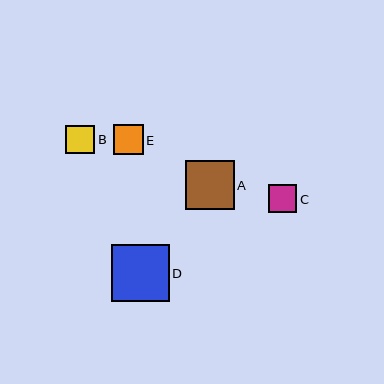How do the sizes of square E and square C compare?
Square E and square C are approximately the same size.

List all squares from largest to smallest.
From largest to smallest: D, A, E, B, C.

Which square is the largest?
Square D is the largest with a size of approximately 58 pixels.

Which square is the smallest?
Square C is the smallest with a size of approximately 28 pixels.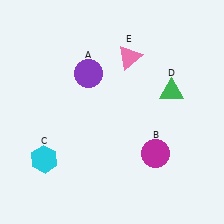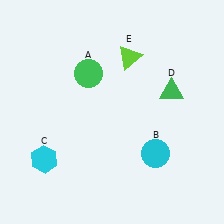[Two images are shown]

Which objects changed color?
A changed from purple to green. B changed from magenta to cyan. E changed from pink to lime.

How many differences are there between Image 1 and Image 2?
There are 3 differences between the two images.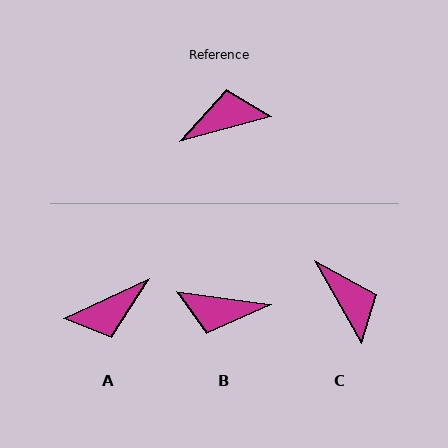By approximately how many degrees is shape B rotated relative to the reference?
Approximately 157 degrees counter-clockwise.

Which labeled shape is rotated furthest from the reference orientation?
A, about 170 degrees away.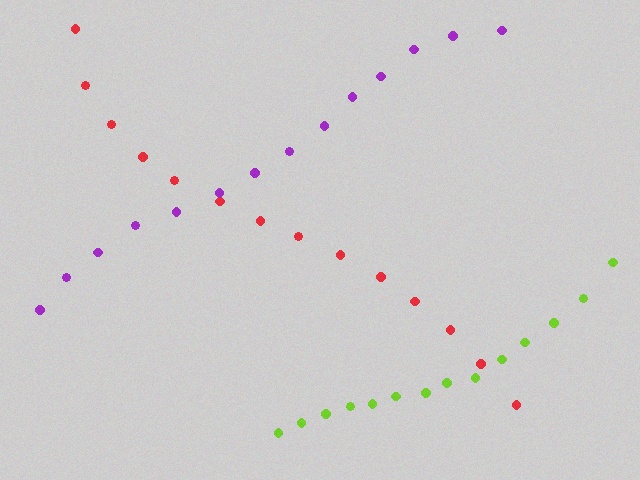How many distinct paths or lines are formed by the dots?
There are 3 distinct paths.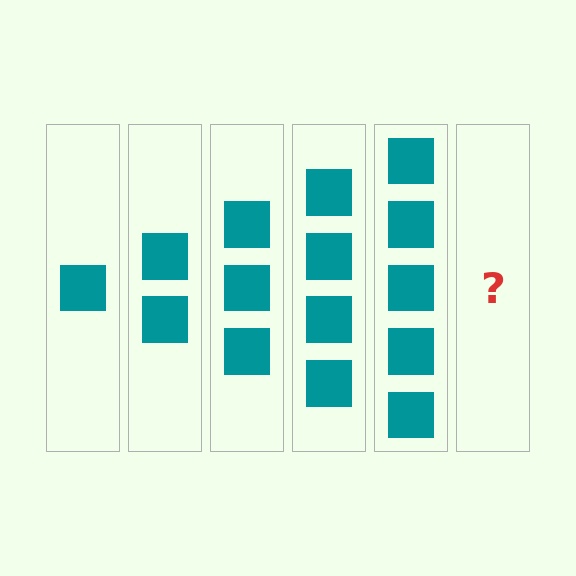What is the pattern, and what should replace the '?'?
The pattern is that each step adds one more square. The '?' should be 6 squares.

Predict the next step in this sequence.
The next step is 6 squares.